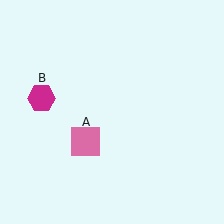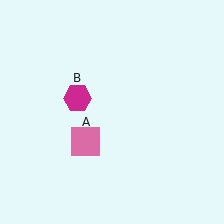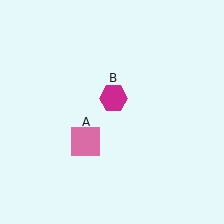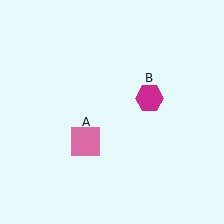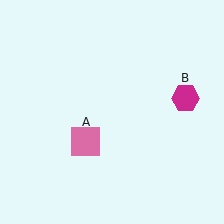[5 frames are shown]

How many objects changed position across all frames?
1 object changed position: magenta hexagon (object B).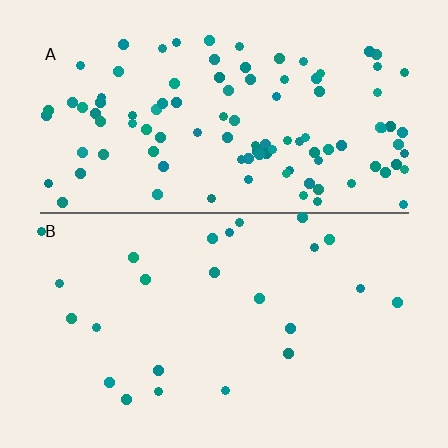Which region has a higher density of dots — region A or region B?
A (the top).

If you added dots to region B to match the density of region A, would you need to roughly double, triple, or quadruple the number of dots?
Approximately quadruple.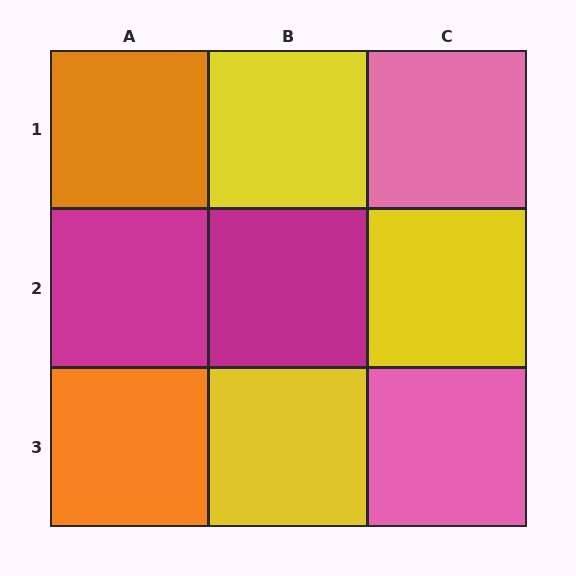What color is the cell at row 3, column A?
Orange.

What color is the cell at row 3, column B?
Yellow.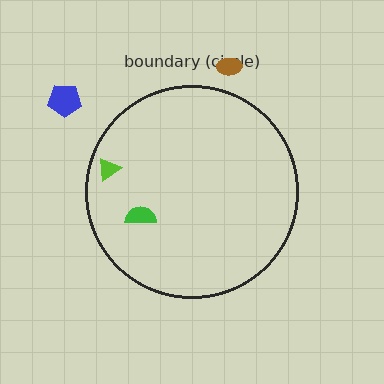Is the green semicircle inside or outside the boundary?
Inside.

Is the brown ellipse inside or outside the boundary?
Outside.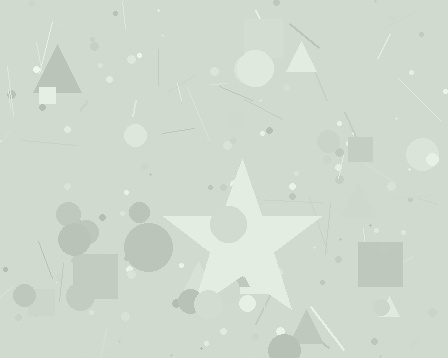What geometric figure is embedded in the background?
A star is embedded in the background.